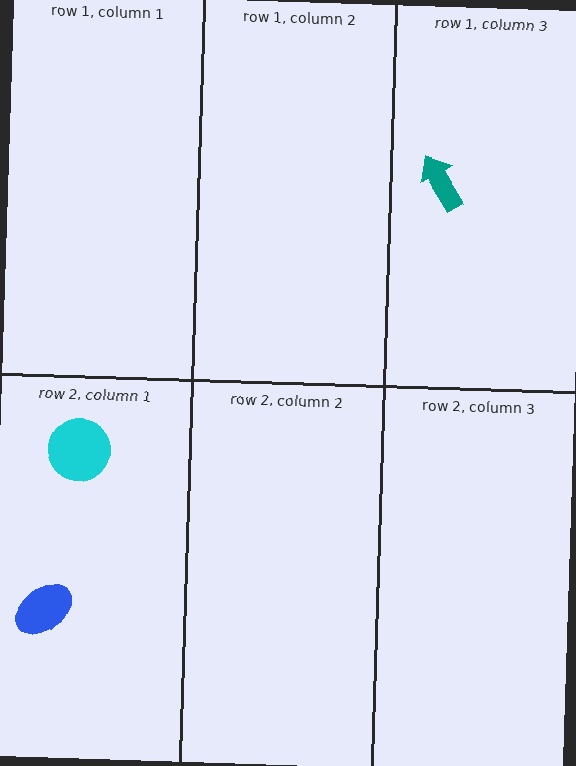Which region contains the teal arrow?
The row 1, column 3 region.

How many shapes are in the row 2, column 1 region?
2.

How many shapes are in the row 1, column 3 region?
1.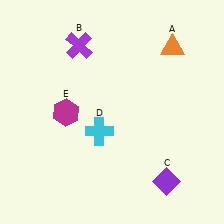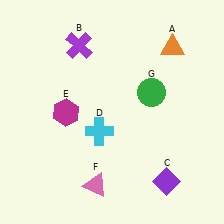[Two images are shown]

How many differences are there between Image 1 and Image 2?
There are 2 differences between the two images.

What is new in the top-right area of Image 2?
A green circle (G) was added in the top-right area of Image 2.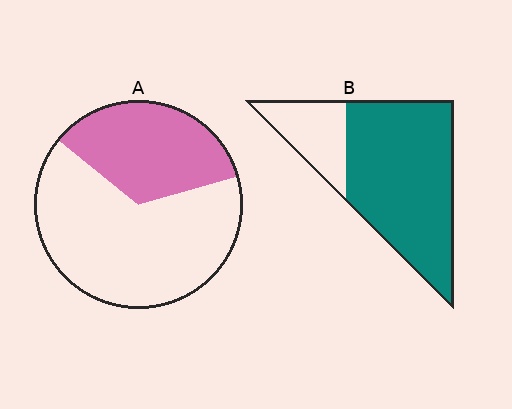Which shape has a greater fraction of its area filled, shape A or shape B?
Shape B.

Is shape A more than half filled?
No.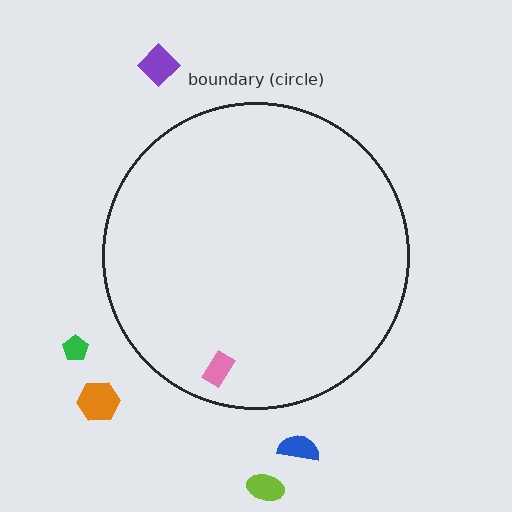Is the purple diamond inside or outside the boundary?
Outside.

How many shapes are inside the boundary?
1 inside, 5 outside.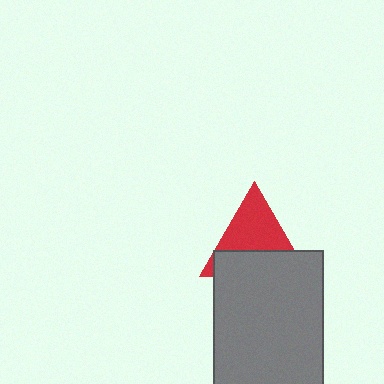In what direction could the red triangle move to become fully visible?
The red triangle could move up. That would shift it out from behind the gray rectangle entirely.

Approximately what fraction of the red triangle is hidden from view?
Roughly 46% of the red triangle is hidden behind the gray rectangle.